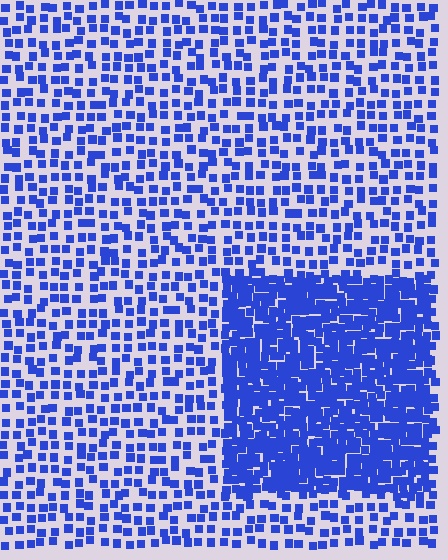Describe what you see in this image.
The image contains small blue elements arranged at two different densities. A rectangle-shaped region is visible where the elements are more densely packed than the surrounding area.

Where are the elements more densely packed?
The elements are more densely packed inside the rectangle boundary.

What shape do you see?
I see a rectangle.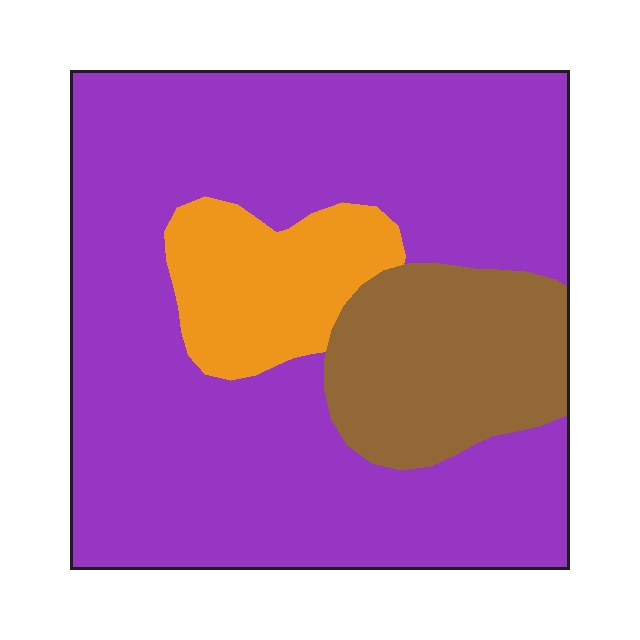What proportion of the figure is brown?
Brown covers 17% of the figure.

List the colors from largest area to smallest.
From largest to smallest: purple, brown, orange.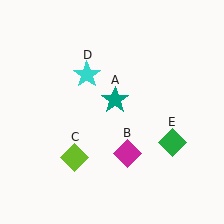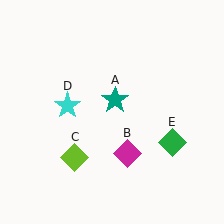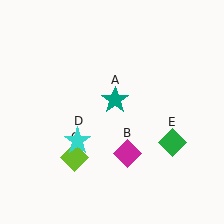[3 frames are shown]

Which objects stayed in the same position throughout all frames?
Teal star (object A) and magenta diamond (object B) and lime diamond (object C) and green diamond (object E) remained stationary.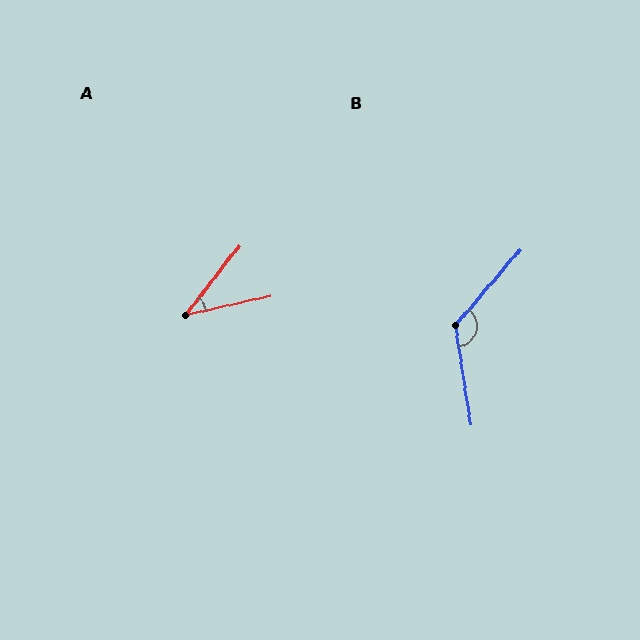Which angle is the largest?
B, at approximately 130 degrees.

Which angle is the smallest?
A, at approximately 40 degrees.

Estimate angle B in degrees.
Approximately 130 degrees.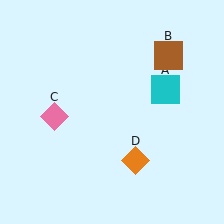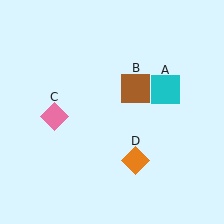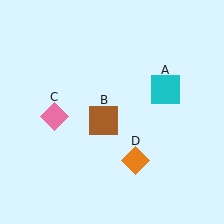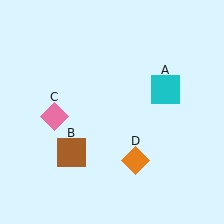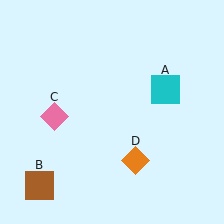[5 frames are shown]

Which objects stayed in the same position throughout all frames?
Cyan square (object A) and pink diamond (object C) and orange diamond (object D) remained stationary.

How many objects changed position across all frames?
1 object changed position: brown square (object B).